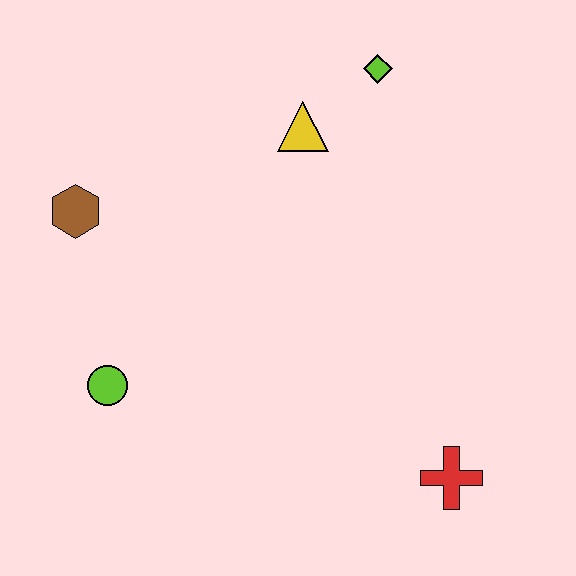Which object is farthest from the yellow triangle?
The red cross is farthest from the yellow triangle.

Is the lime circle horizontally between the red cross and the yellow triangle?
No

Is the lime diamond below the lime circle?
No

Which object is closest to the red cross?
The lime circle is closest to the red cross.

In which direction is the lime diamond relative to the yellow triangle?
The lime diamond is to the right of the yellow triangle.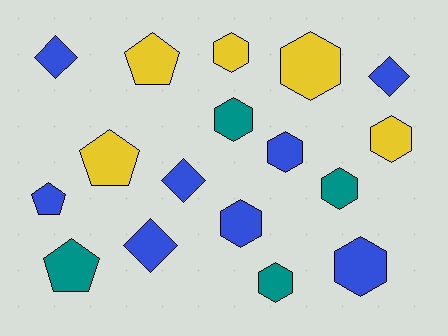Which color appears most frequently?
Blue, with 8 objects.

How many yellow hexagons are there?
There are 3 yellow hexagons.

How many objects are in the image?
There are 17 objects.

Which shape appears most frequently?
Hexagon, with 9 objects.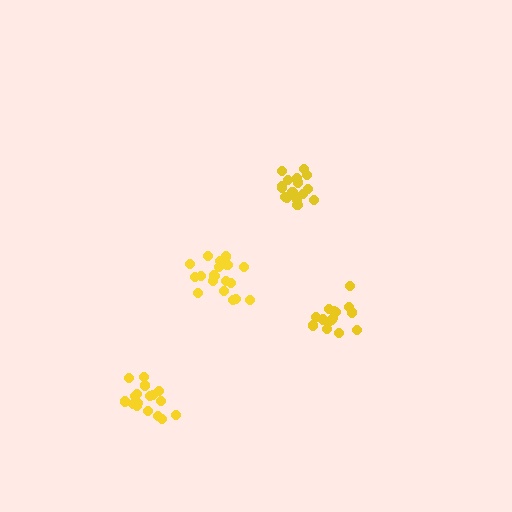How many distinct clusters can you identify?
There are 4 distinct clusters.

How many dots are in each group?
Group 1: 19 dots, Group 2: 16 dots, Group 3: 17 dots, Group 4: 19 dots (71 total).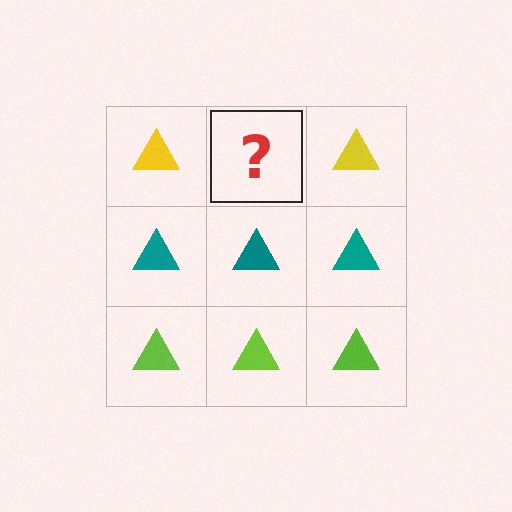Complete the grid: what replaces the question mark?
The question mark should be replaced with a yellow triangle.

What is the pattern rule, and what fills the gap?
The rule is that each row has a consistent color. The gap should be filled with a yellow triangle.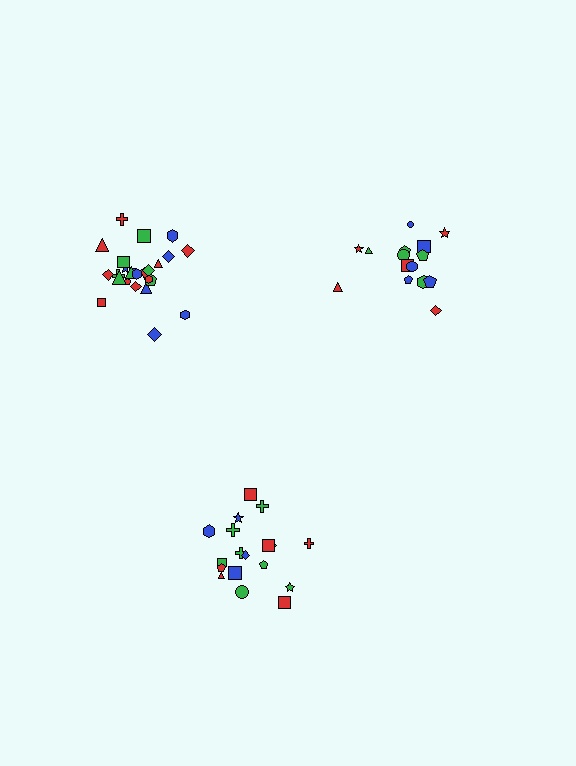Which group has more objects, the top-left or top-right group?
The top-left group.